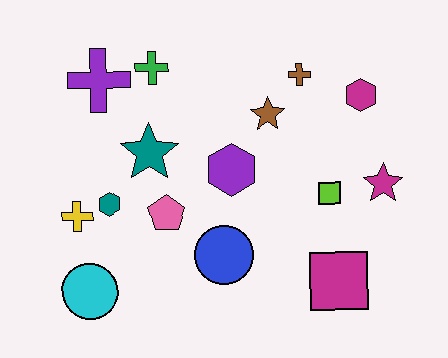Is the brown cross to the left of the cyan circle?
No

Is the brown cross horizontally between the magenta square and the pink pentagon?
Yes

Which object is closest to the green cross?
The purple cross is closest to the green cross.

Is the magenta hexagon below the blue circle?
No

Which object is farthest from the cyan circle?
The magenta hexagon is farthest from the cyan circle.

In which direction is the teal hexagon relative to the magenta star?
The teal hexagon is to the left of the magenta star.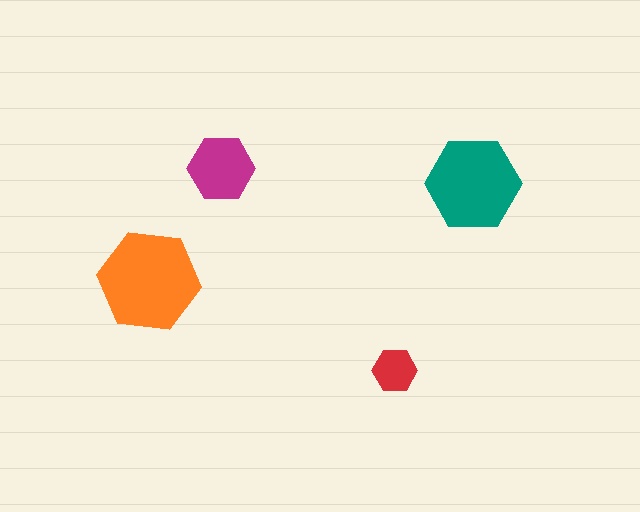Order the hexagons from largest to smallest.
the orange one, the teal one, the magenta one, the red one.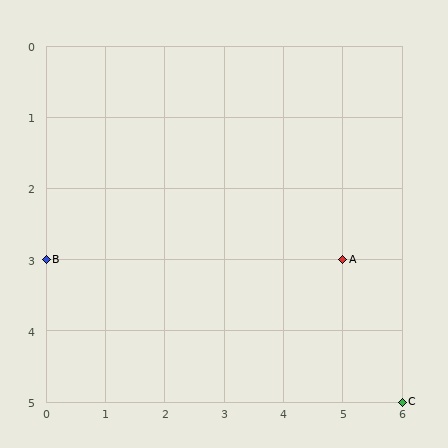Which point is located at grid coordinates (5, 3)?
Point A is at (5, 3).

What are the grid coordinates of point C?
Point C is at grid coordinates (6, 5).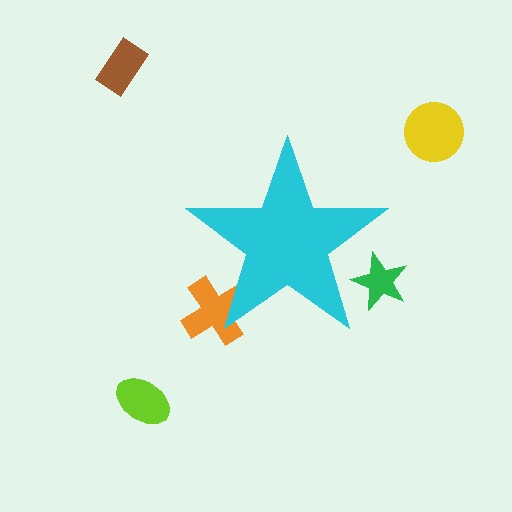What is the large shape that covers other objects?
A cyan star.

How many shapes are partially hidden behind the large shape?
2 shapes are partially hidden.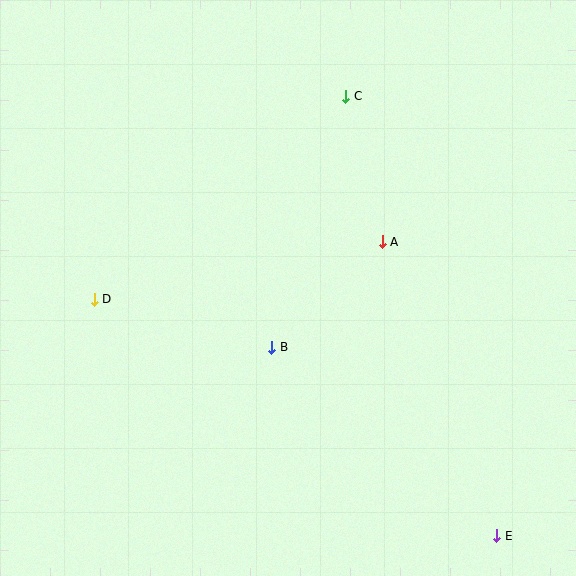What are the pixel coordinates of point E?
Point E is at (497, 536).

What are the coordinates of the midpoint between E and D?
The midpoint between E and D is at (296, 417).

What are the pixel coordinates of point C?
Point C is at (346, 96).